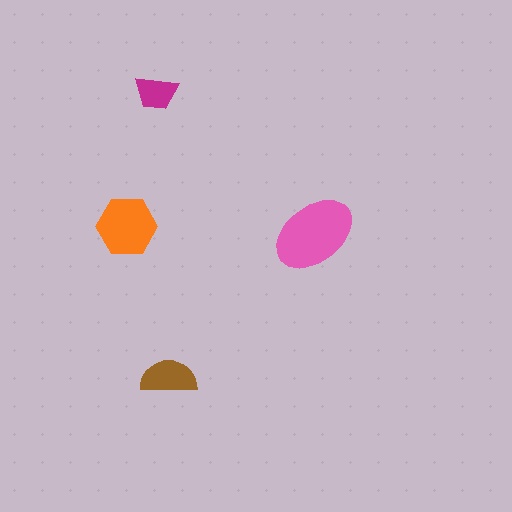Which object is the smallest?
The magenta trapezoid.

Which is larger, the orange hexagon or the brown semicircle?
The orange hexagon.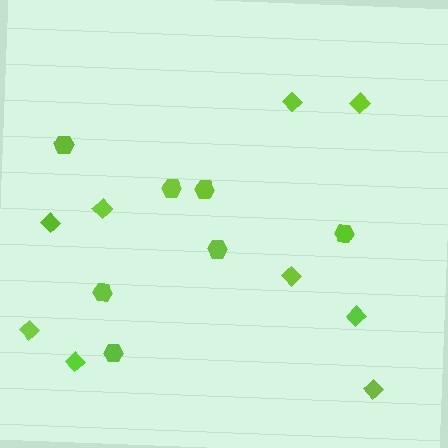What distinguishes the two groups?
There are 2 groups: one group of hexagons (7) and one group of diamonds (9).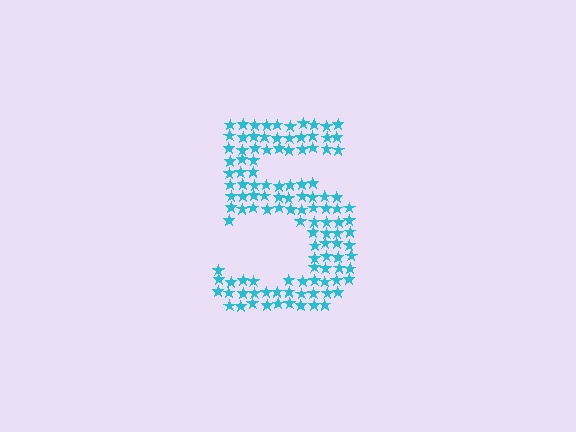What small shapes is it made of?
It is made of small stars.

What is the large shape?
The large shape is the digit 5.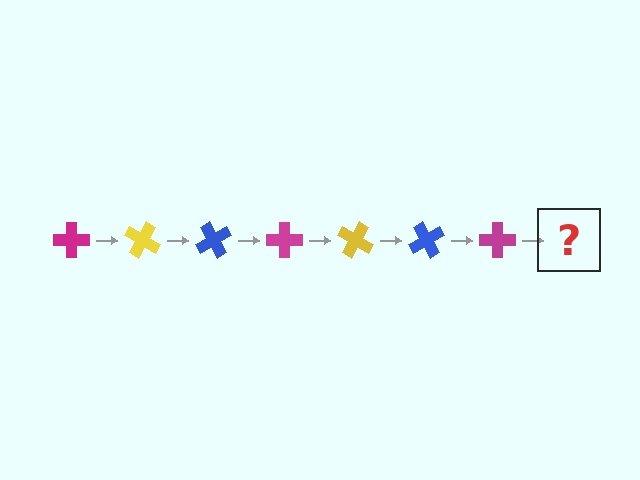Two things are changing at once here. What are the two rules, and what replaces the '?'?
The two rules are that it rotates 30 degrees each step and the color cycles through magenta, yellow, and blue. The '?' should be a yellow cross, rotated 210 degrees from the start.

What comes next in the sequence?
The next element should be a yellow cross, rotated 210 degrees from the start.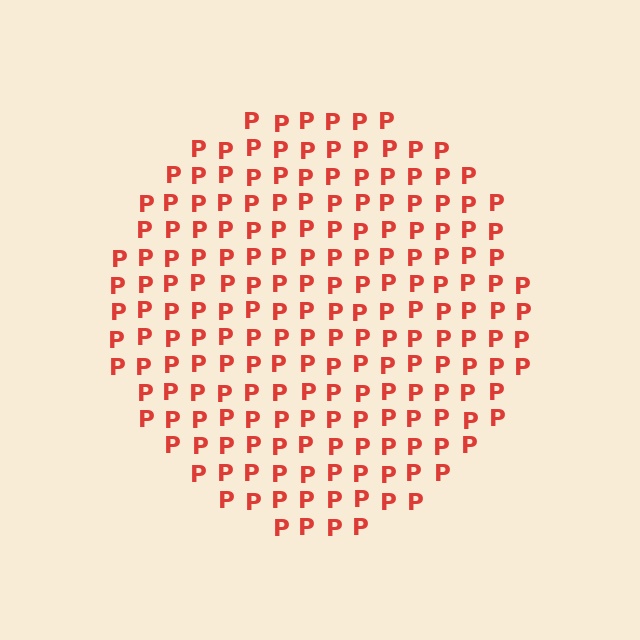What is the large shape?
The large shape is a circle.